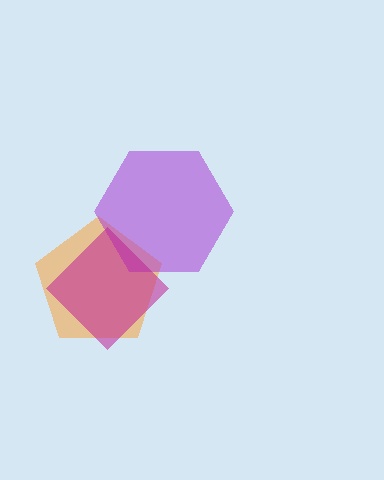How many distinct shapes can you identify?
There are 3 distinct shapes: an orange pentagon, a purple hexagon, a magenta diamond.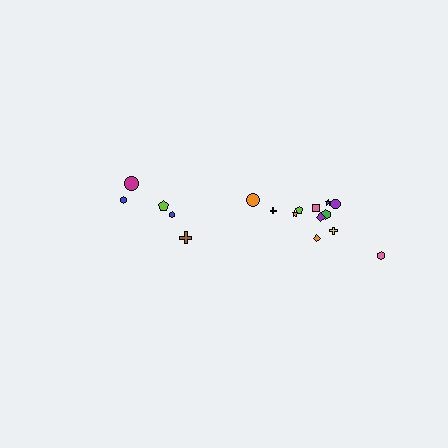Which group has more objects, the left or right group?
The right group.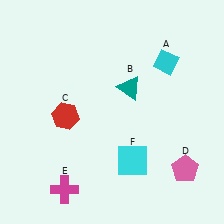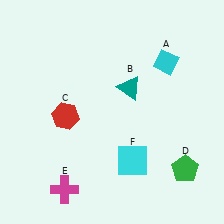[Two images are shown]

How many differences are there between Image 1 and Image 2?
There is 1 difference between the two images.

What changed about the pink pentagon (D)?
In Image 1, D is pink. In Image 2, it changed to green.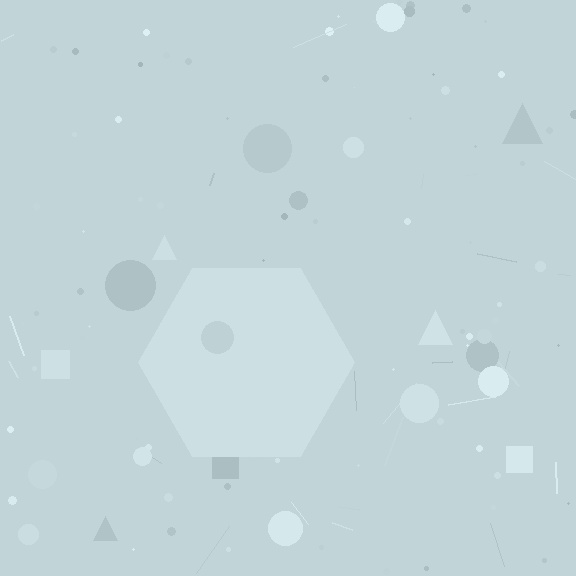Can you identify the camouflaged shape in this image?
The camouflaged shape is a hexagon.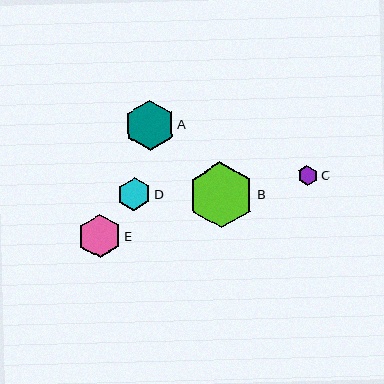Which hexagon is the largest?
Hexagon B is the largest with a size of approximately 66 pixels.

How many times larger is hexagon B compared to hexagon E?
Hexagon B is approximately 1.5 times the size of hexagon E.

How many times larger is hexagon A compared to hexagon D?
Hexagon A is approximately 1.5 times the size of hexagon D.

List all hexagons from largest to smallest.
From largest to smallest: B, A, E, D, C.